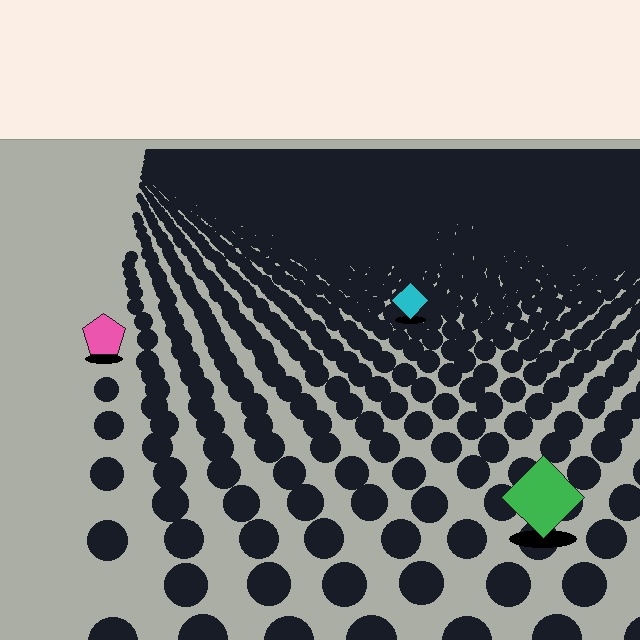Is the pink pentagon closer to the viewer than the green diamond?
No. The green diamond is closer — you can tell from the texture gradient: the ground texture is coarser near it.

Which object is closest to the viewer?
The green diamond is closest. The texture marks near it are larger and more spread out.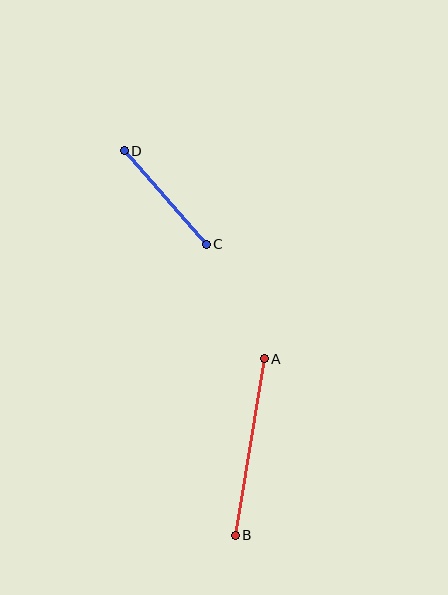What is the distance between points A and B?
The distance is approximately 179 pixels.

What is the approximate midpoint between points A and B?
The midpoint is at approximately (250, 447) pixels.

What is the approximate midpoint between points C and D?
The midpoint is at approximately (165, 198) pixels.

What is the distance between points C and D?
The distance is approximately 124 pixels.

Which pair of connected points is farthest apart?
Points A and B are farthest apart.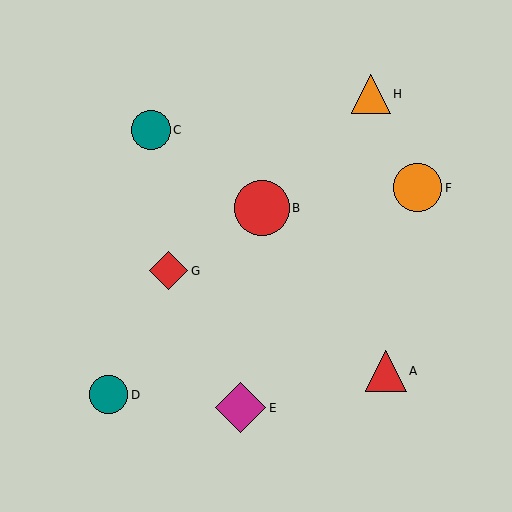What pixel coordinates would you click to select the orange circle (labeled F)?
Click at (418, 188) to select the orange circle F.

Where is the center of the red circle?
The center of the red circle is at (262, 208).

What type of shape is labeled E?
Shape E is a magenta diamond.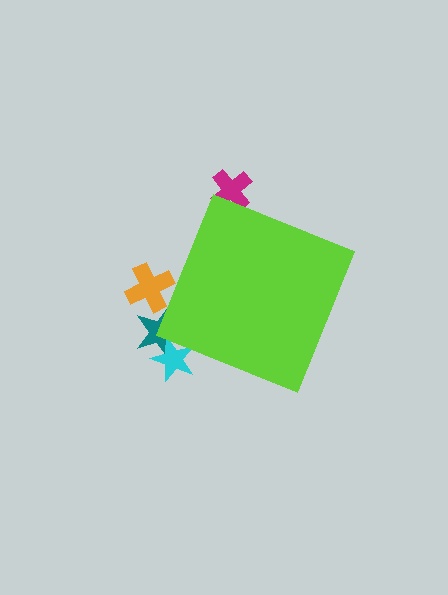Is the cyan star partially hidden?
Yes, the cyan star is partially hidden behind the lime diamond.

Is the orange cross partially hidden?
Yes, the orange cross is partially hidden behind the lime diamond.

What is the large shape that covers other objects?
A lime diamond.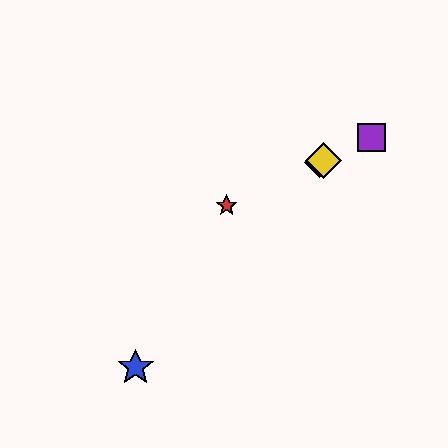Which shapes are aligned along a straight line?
The red star, the green diamond, the yellow diamond, the purple square are aligned along a straight line.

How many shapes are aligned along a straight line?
4 shapes (the red star, the green diamond, the yellow diamond, the purple square) are aligned along a straight line.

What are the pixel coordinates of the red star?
The red star is at (227, 206).